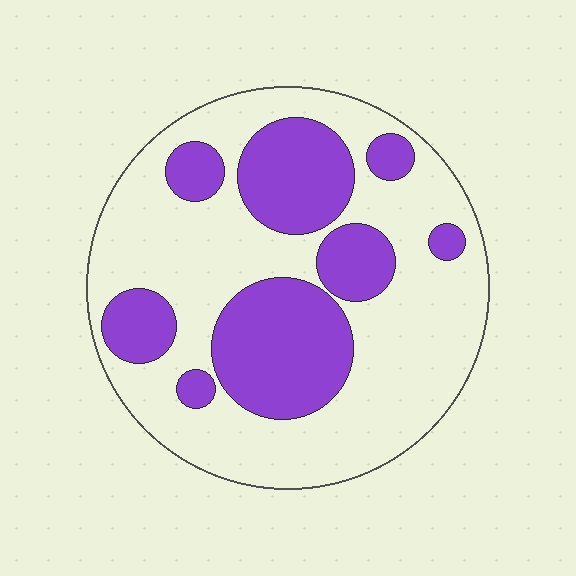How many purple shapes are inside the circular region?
8.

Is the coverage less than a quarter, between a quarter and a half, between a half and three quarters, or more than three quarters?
Between a quarter and a half.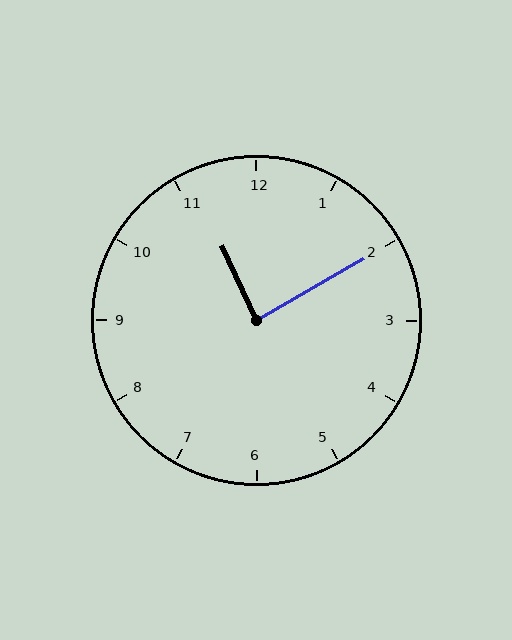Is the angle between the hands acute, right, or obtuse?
It is right.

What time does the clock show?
11:10.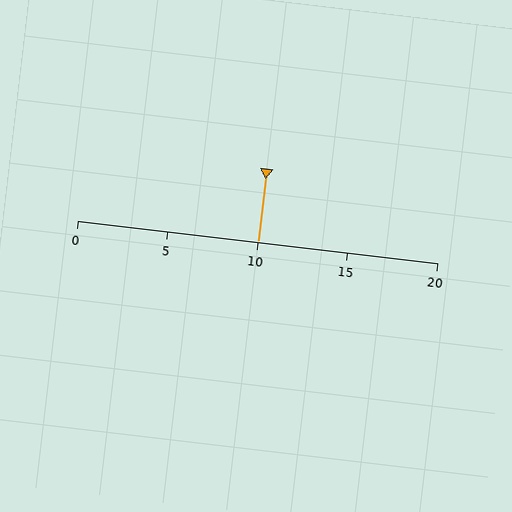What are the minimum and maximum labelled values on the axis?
The axis runs from 0 to 20.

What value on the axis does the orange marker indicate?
The marker indicates approximately 10.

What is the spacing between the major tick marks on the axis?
The major ticks are spaced 5 apart.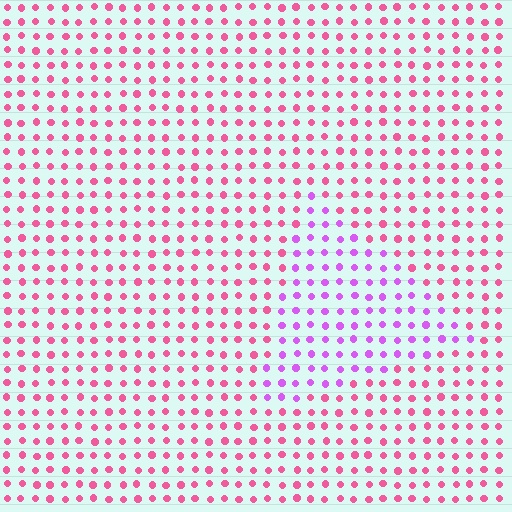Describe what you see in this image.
The image is filled with small pink elements in a uniform arrangement. A triangle-shaped region is visible where the elements are tinted to a slightly different hue, forming a subtle color boundary.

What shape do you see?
I see a triangle.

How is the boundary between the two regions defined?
The boundary is defined purely by a slight shift in hue (about 43 degrees). Spacing, size, and orientation are identical on both sides.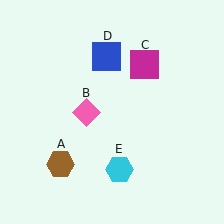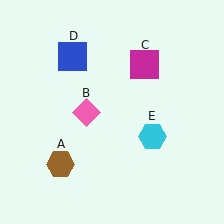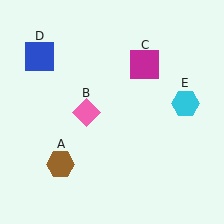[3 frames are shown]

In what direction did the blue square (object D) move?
The blue square (object D) moved left.